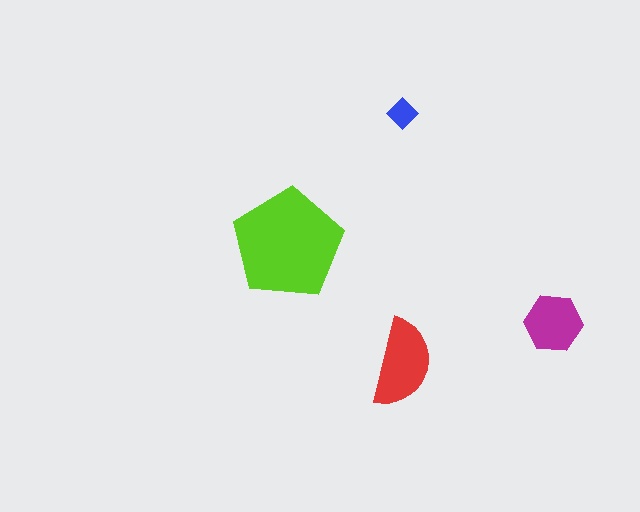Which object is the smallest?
The blue diamond.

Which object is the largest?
The lime pentagon.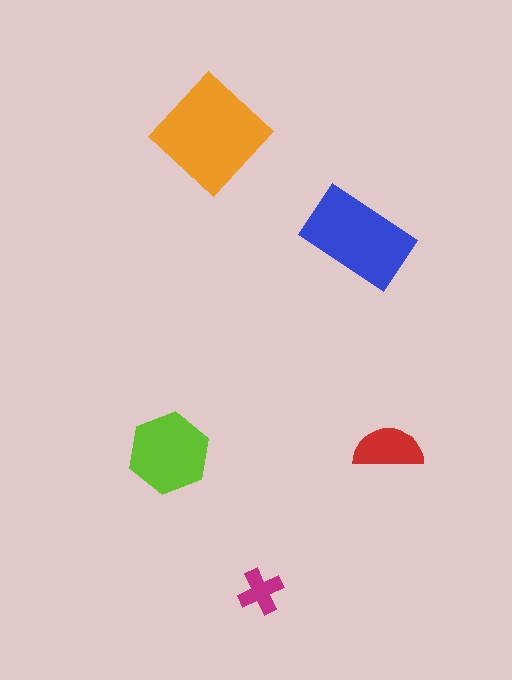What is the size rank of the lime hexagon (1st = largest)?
3rd.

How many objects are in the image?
There are 5 objects in the image.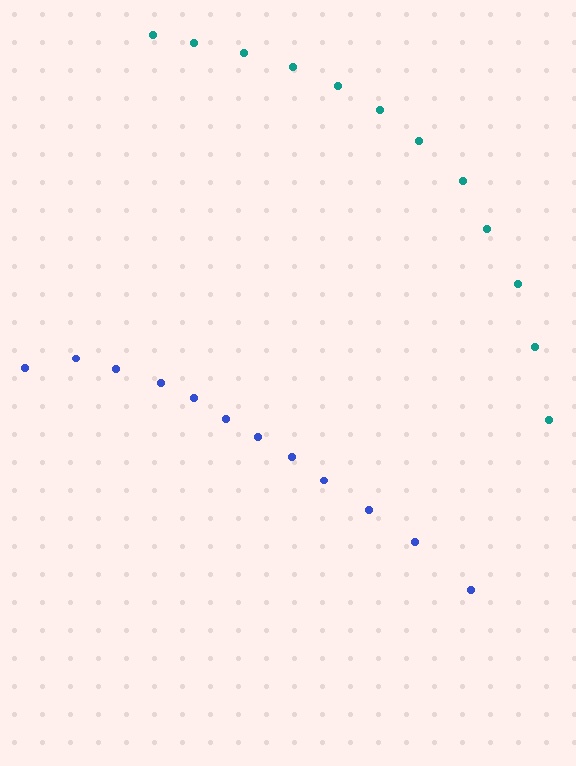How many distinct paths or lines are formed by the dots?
There are 2 distinct paths.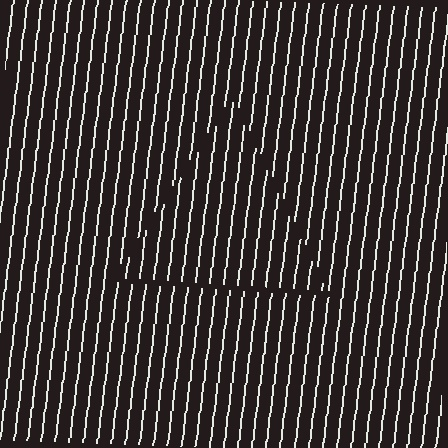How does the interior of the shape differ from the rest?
The interior of the shape contains the same grating, shifted by half a period — the contour is defined by the phase discontinuity where line-ends from the inner and outer gratings abut.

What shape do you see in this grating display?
An illusory triangle. The interior of the shape contains the same grating, shifted by half a period — the contour is defined by the phase discontinuity where line-ends from the inner and outer gratings abut.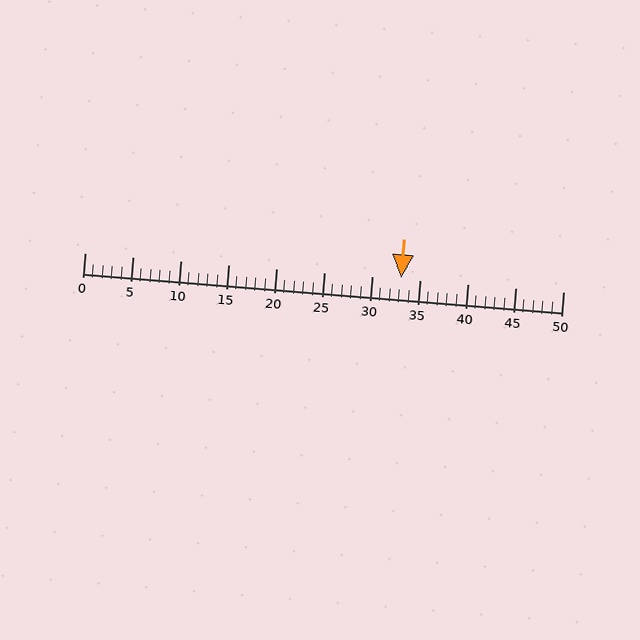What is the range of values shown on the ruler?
The ruler shows values from 0 to 50.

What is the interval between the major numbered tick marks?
The major tick marks are spaced 5 units apart.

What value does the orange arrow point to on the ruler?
The orange arrow points to approximately 33.